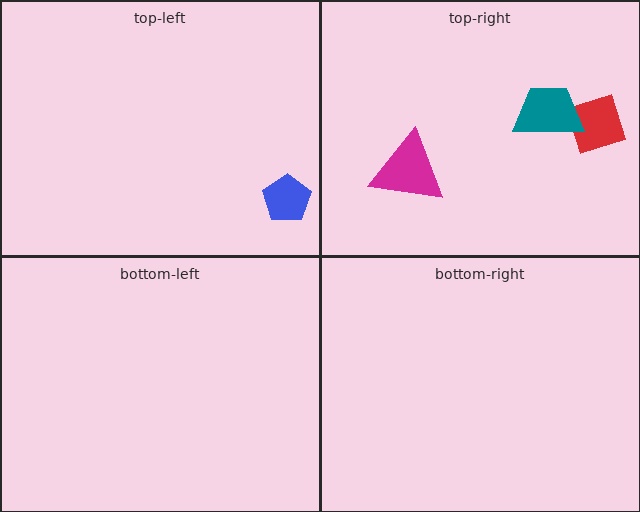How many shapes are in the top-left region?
1.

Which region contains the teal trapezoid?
The top-right region.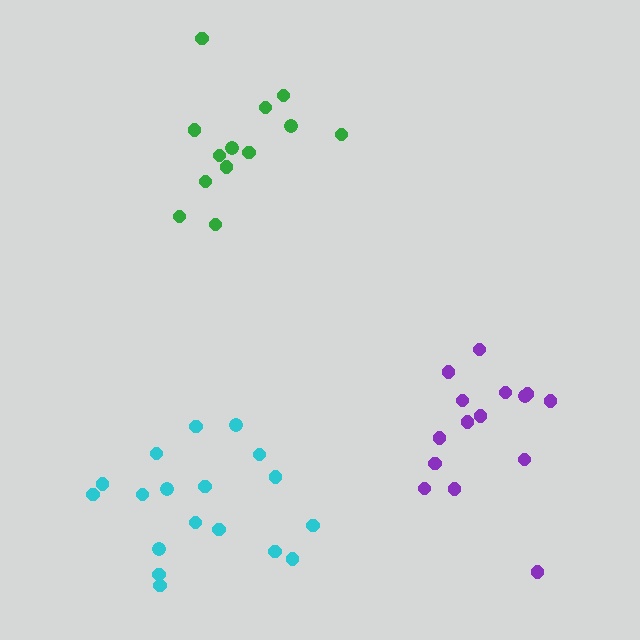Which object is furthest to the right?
The purple cluster is rightmost.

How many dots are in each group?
Group 1: 13 dots, Group 2: 15 dots, Group 3: 18 dots (46 total).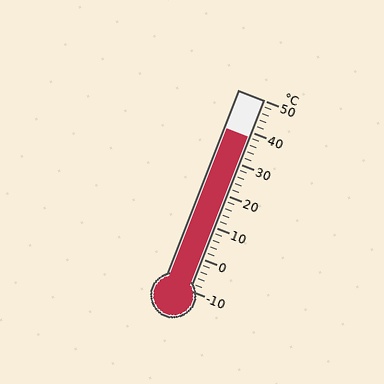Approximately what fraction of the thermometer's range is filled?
The thermometer is filled to approximately 80% of its range.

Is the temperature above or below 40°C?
The temperature is below 40°C.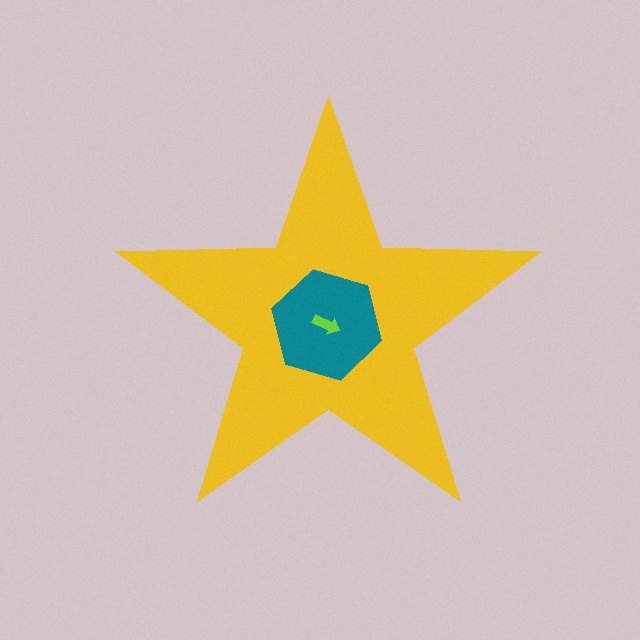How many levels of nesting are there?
3.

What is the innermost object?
The lime arrow.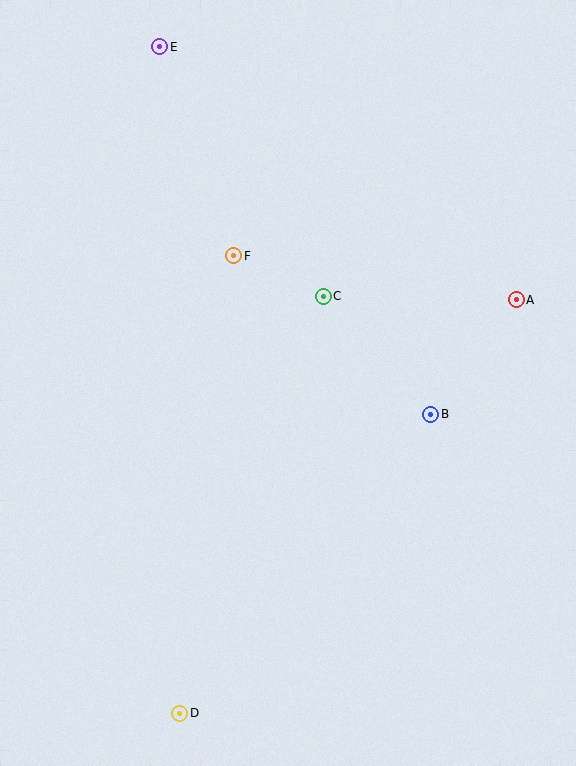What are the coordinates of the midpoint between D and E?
The midpoint between D and E is at (170, 380).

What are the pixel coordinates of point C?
Point C is at (323, 296).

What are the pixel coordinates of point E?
Point E is at (160, 47).